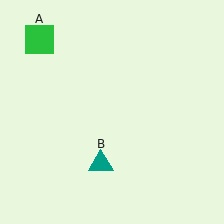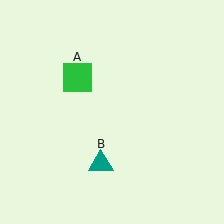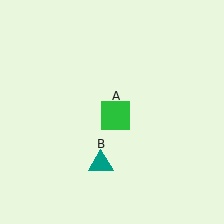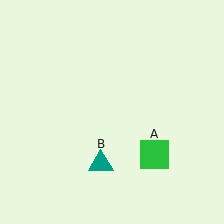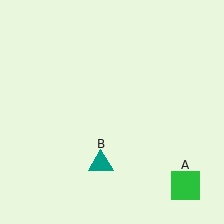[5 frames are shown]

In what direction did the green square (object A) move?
The green square (object A) moved down and to the right.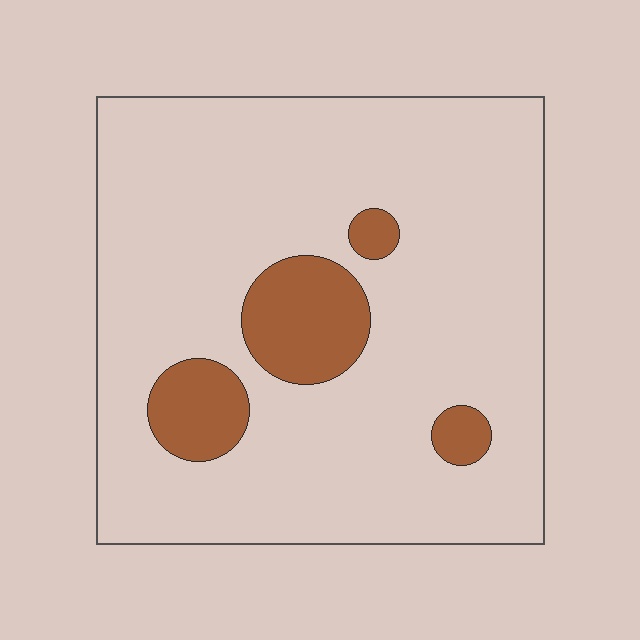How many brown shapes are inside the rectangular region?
4.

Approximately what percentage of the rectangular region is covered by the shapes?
Approximately 15%.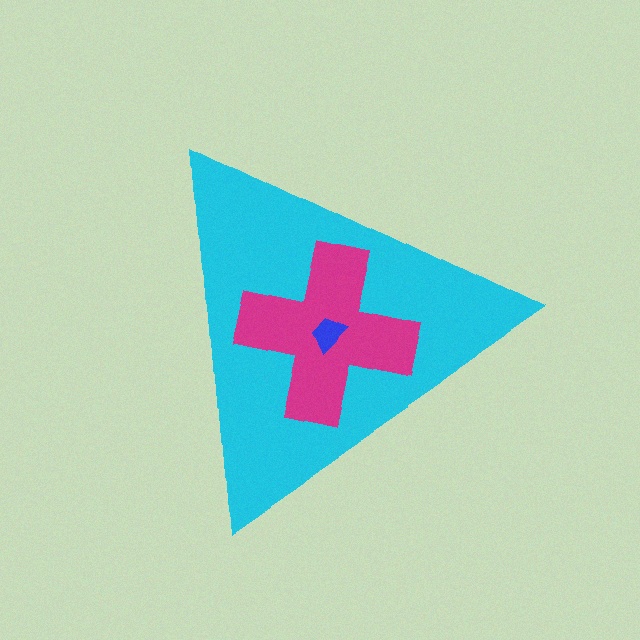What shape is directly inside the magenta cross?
The blue trapezoid.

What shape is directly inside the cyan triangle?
The magenta cross.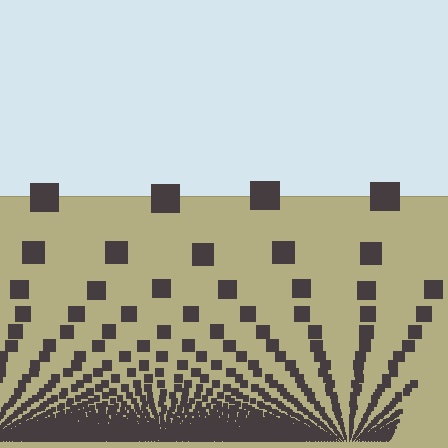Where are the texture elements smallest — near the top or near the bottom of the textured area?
Near the bottom.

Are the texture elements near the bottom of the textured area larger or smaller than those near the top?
Smaller. The gradient is inverted — elements near the bottom are smaller and denser.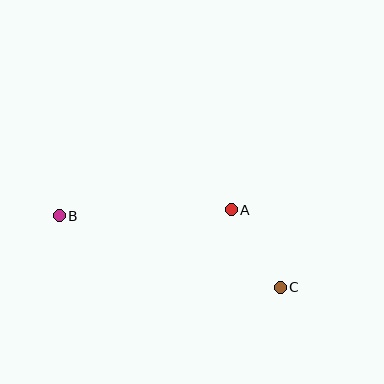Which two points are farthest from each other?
Points B and C are farthest from each other.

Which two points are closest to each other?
Points A and C are closest to each other.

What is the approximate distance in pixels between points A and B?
The distance between A and B is approximately 172 pixels.